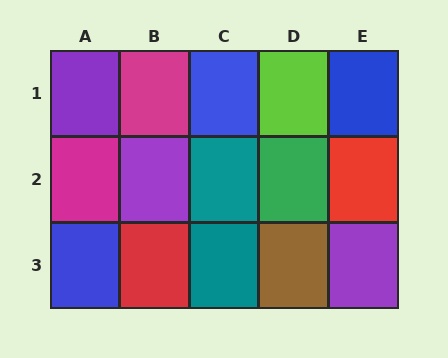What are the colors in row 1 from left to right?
Purple, magenta, blue, lime, blue.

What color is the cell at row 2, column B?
Purple.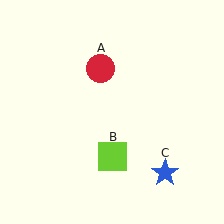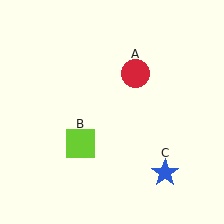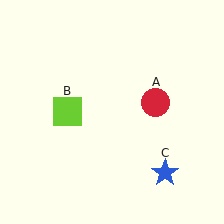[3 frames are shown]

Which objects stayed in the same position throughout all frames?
Blue star (object C) remained stationary.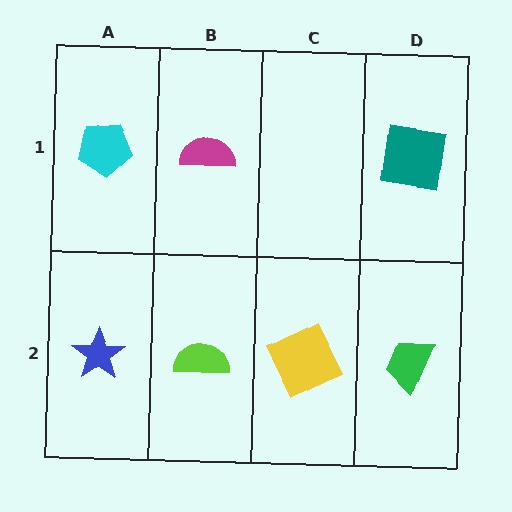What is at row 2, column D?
A green trapezoid.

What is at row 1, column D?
A teal square.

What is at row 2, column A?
A blue star.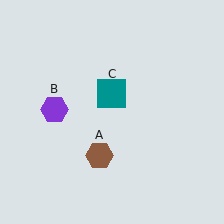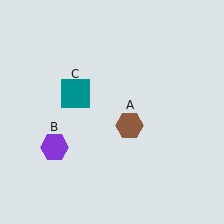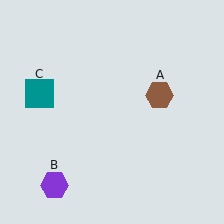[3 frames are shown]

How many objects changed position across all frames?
3 objects changed position: brown hexagon (object A), purple hexagon (object B), teal square (object C).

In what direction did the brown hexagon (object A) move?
The brown hexagon (object A) moved up and to the right.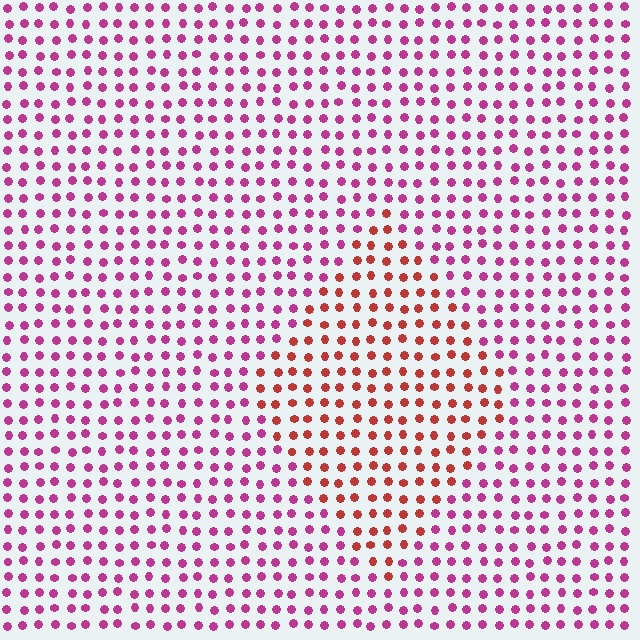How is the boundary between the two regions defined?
The boundary is defined purely by a slight shift in hue (about 42 degrees). Spacing, size, and orientation are identical on both sides.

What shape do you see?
I see a diamond.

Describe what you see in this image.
The image is filled with small magenta elements in a uniform arrangement. A diamond-shaped region is visible where the elements are tinted to a slightly different hue, forming a subtle color boundary.